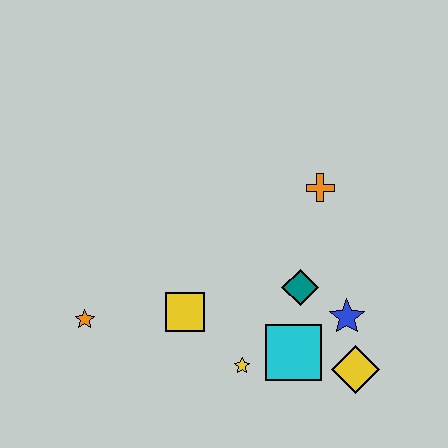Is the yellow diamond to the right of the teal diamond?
Yes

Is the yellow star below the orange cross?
Yes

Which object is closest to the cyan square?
The yellow star is closest to the cyan square.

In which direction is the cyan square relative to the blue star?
The cyan square is to the left of the blue star.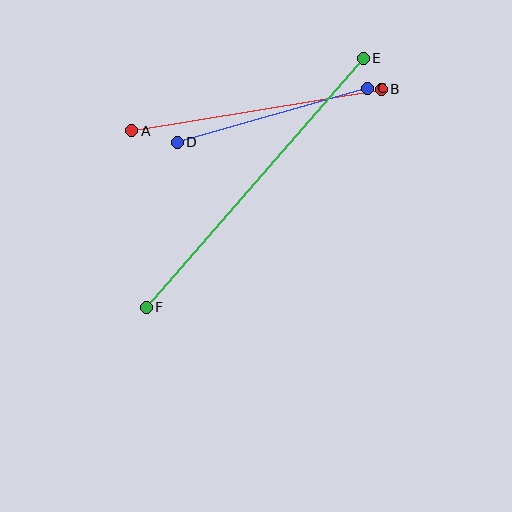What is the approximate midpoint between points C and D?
The midpoint is at approximately (272, 115) pixels.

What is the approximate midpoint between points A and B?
The midpoint is at approximately (257, 110) pixels.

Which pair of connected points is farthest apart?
Points E and F are farthest apart.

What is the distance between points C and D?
The distance is approximately 198 pixels.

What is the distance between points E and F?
The distance is approximately 330 pixels.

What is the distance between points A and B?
The distance is approximately 253 pixels.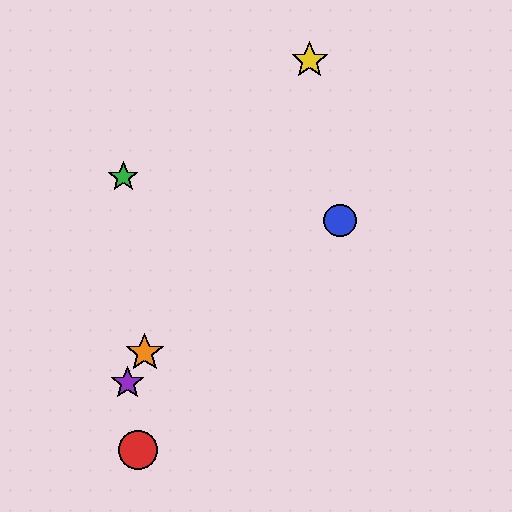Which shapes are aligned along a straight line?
The yellow star, the purple star, the orange star are aligned along a straight line.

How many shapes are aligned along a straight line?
3 shapes (the yellow star, the purple star, the orange star) are aligned along a straight line.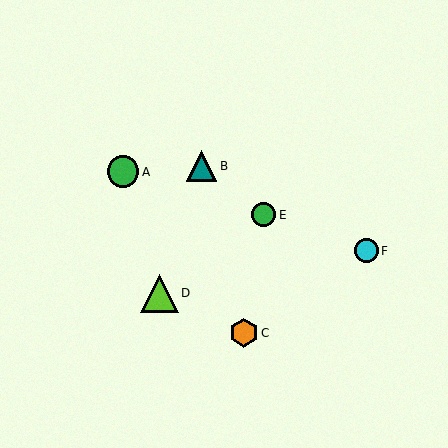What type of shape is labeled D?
Shape D is a lime triangle.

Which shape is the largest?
The lime triangle (labeled D) is the largest.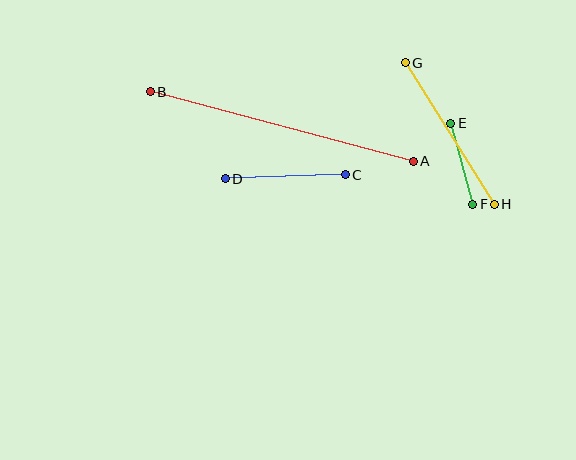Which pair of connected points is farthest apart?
Points A and B are farthest apart.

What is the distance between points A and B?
The distance is approximately 272 pixels.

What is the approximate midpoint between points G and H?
The midpoint is at approximately (450, 134) pixels.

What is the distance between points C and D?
The distance is approximately 120 pixels.